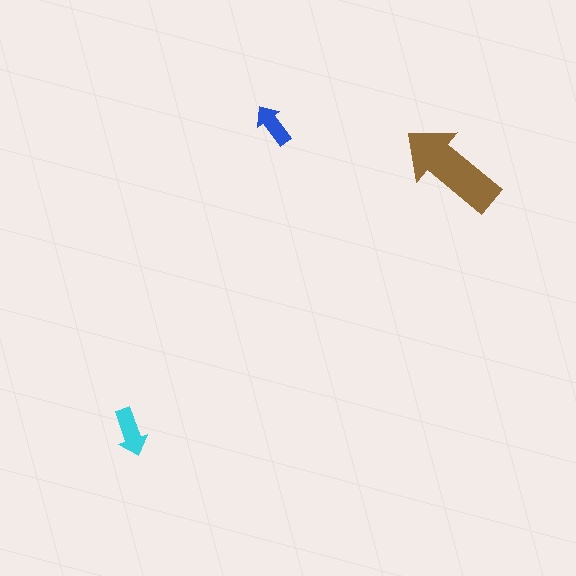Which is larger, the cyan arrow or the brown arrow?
The brown one.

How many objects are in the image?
There are 3 objects in the image.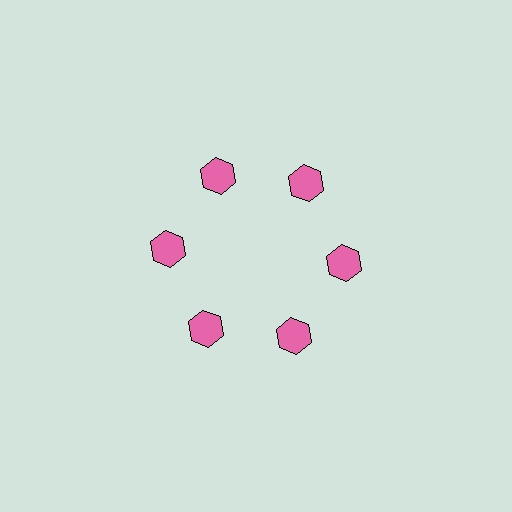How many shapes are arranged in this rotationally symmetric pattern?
There are 6 shapes, arranged in 6 groups of 1.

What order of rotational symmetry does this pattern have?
This pattern has 6-fold rotational symmetry.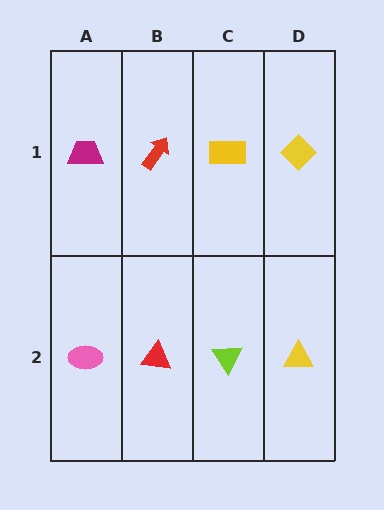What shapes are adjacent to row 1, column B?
A red triangle (row 2, column B), a magenta trapezoid (row 1, column A), a yellow rectangle (row 1, column C).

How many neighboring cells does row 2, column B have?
3.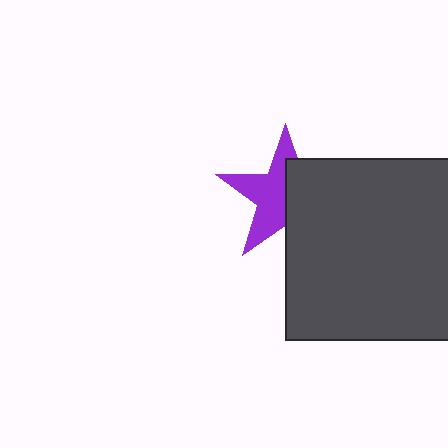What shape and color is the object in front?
The object in front is a dark gray square.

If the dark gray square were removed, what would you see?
You would see the complete purple star.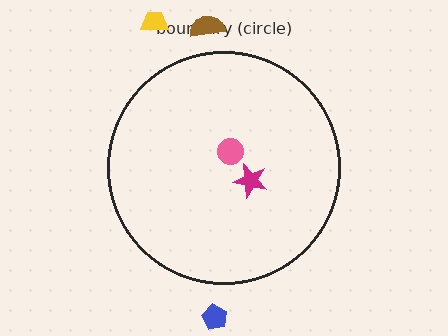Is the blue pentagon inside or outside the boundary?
Outside.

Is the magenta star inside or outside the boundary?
Inside.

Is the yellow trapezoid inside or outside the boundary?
Outside.